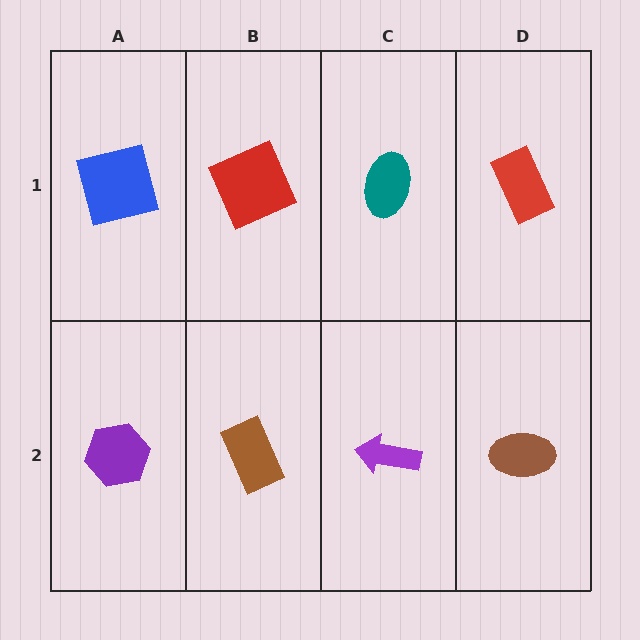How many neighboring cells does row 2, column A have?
2.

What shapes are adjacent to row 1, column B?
A brown rectangle (row 2, column B), a blue square (row 1, column A), a teal ellipse (row 1, column C).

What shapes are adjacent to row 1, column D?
A brown ellipse (row 2, column D), a teal ellipse (row 1, column C).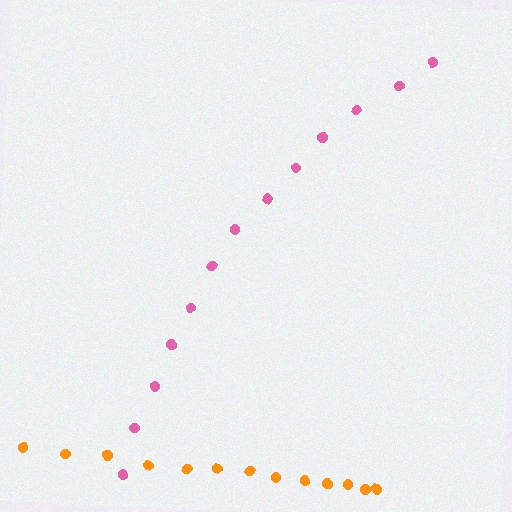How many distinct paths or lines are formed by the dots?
There are 2 distinct paths.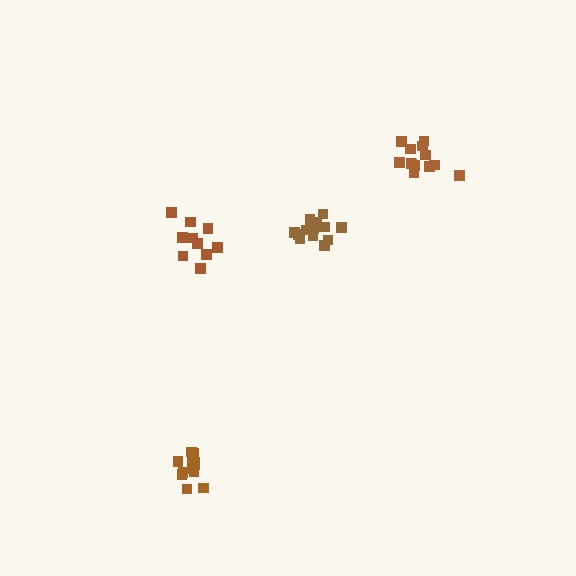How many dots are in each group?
Group 1: 10 dots, Group 2: 15 dots, Group 3: 13 dots, Group 4: 12 dots (50 total).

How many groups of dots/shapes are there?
There are 4 groups.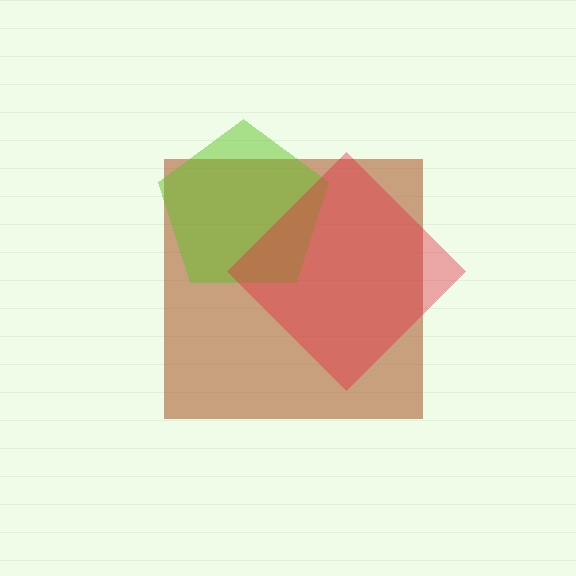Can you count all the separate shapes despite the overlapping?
Yes, there are 3 separate shapes.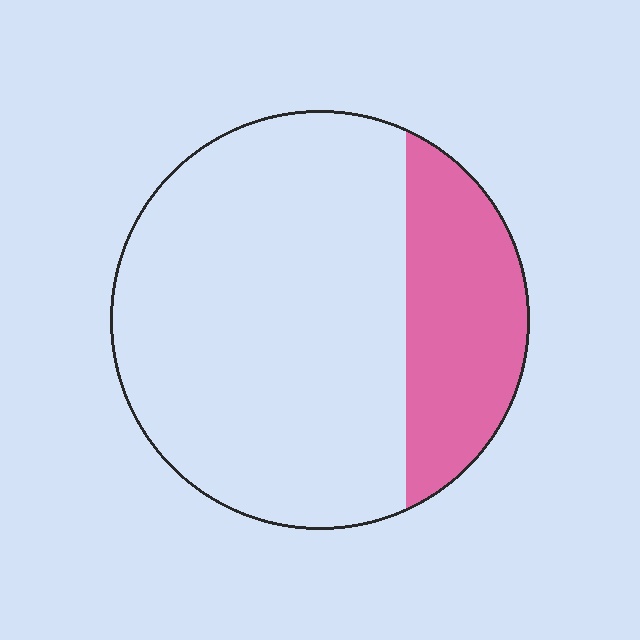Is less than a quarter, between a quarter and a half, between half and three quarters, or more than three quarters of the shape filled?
Less than a quarter.